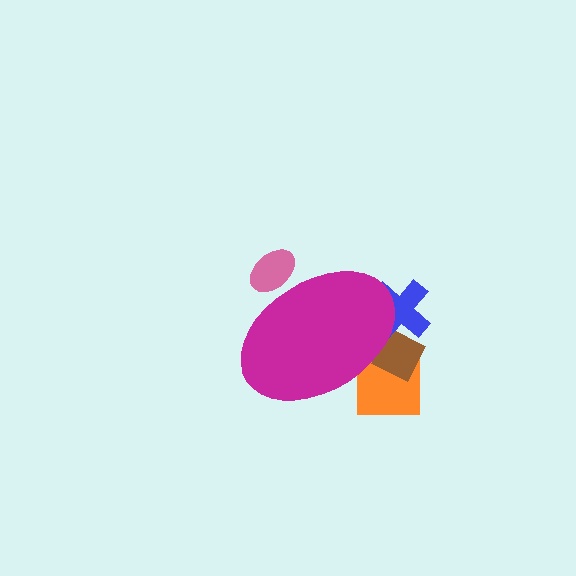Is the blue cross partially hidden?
Yes, the blue cross is partially hidden behind the magenta ellipse.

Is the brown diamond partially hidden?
Yes, the brown diamond is partially hidden behind the magenta ellipse.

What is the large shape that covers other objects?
A magenta ellipse.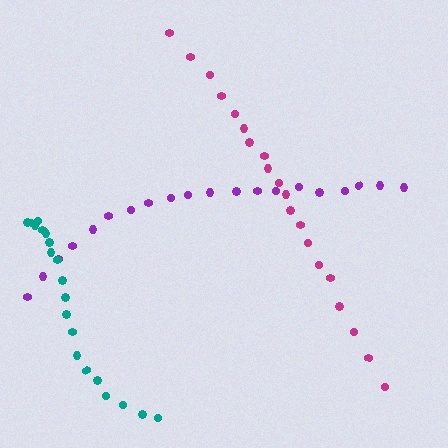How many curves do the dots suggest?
There are 3 distinct paths.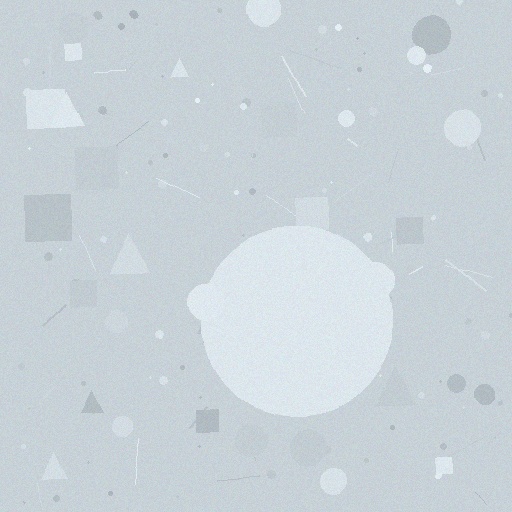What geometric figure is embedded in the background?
A circle is embedded in the background.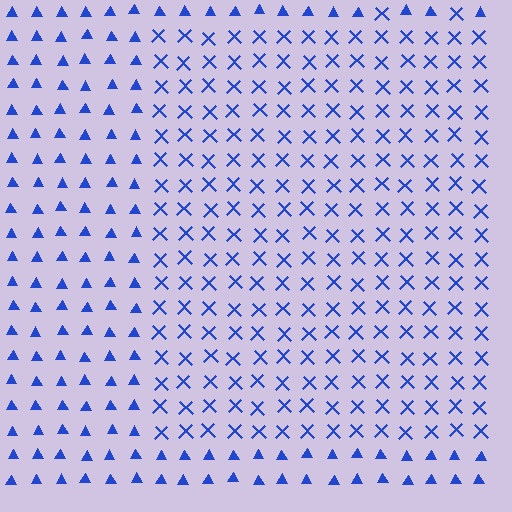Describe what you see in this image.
The image is filled with small blue elements arranged in a uniform grid. A rectangle-shaped region contains X marks, while the surrounding area contains triangles. The boundary is defined purely by the change in element shape.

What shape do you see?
I see a rectangle.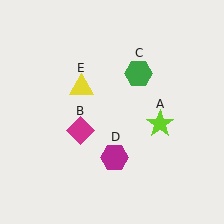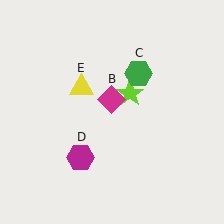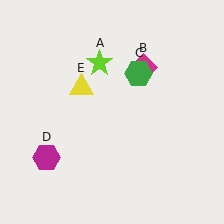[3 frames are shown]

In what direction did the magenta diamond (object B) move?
The magenta diamond (object B) moved up and to the right.